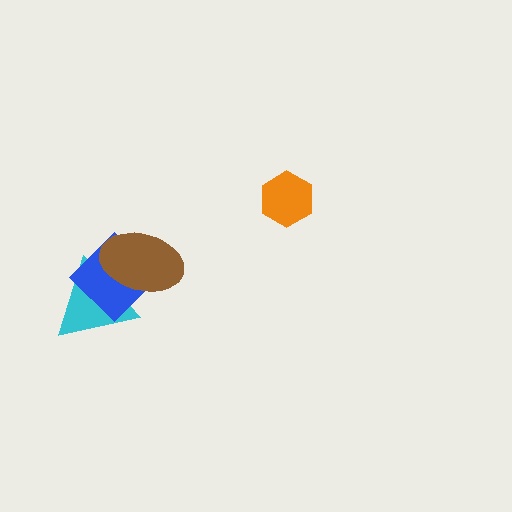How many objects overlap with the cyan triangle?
2 objects overlap with the cyan triangle.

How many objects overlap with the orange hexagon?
0 objects overlap with the orange hexagon.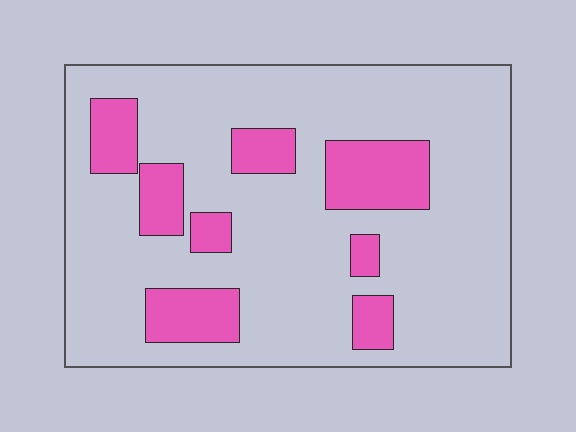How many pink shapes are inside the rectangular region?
8.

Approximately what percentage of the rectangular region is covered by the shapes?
Approximately 20%.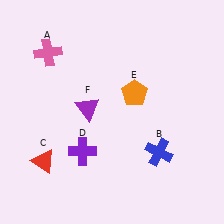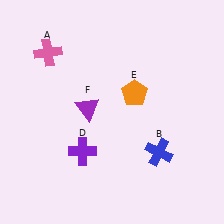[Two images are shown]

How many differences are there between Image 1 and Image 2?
There is 1 difference between the two images.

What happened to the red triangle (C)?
The red triangle (C) was removed in Image 2. It was in the bottom-left area of Image 1.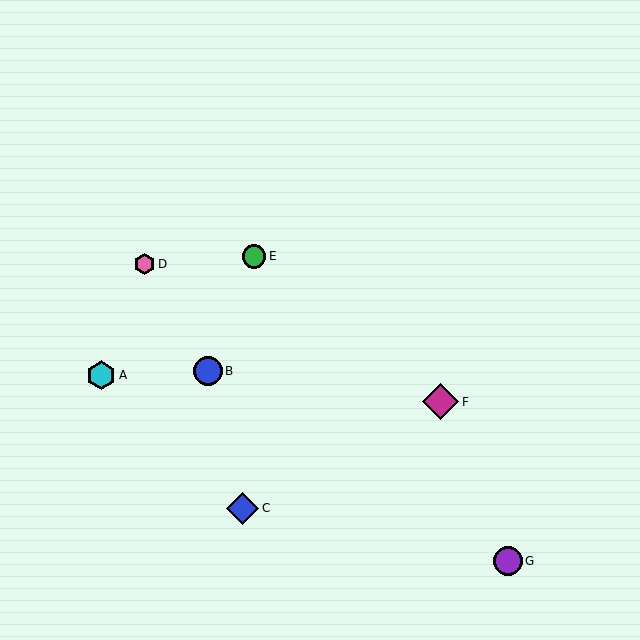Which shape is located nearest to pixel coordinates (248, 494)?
The blue diamond (labeled C) at (243, 508) is nearest to that location.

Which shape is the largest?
The magenta diamond (labeled F) is the largest.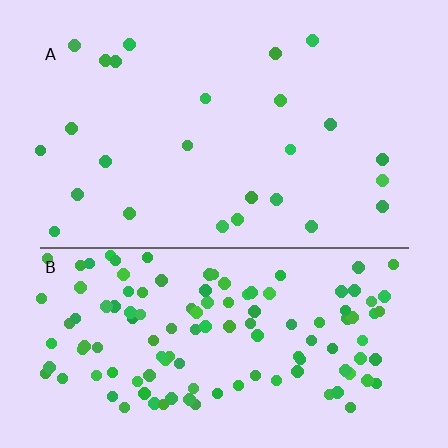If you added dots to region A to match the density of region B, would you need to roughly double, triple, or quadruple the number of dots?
Approximately quadruple.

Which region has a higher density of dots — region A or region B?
B (the bottom).